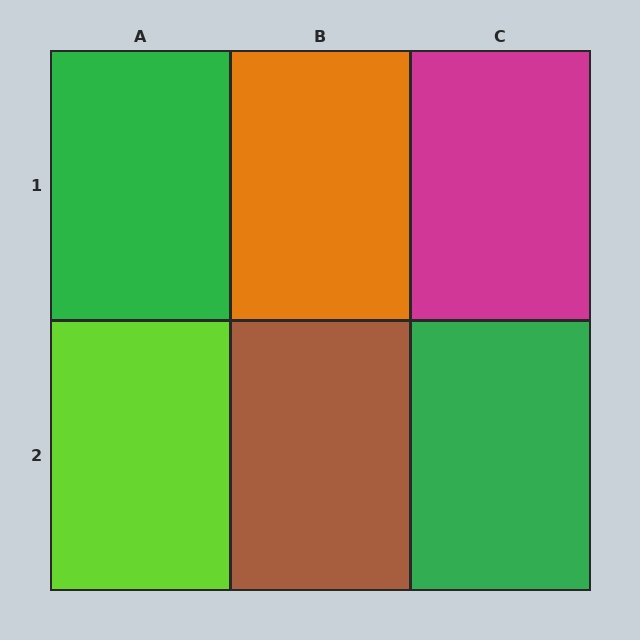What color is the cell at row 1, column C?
Magenta.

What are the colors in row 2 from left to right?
Lime, brown, green.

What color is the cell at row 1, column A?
Green.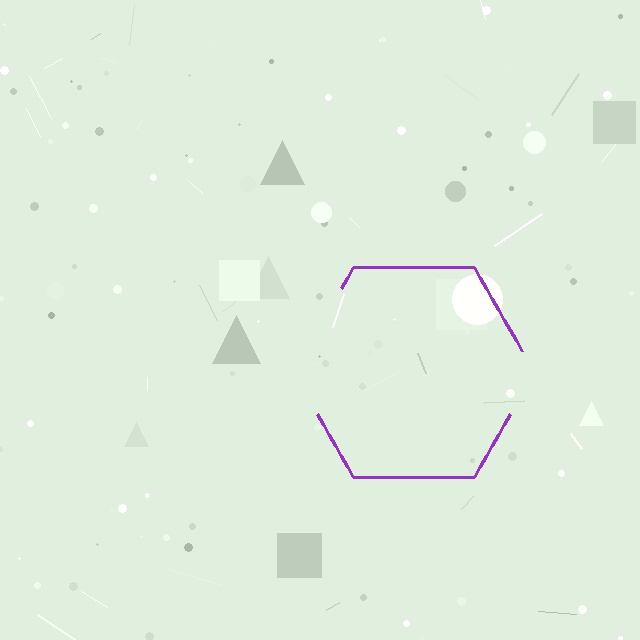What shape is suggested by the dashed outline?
The dashed outline suggests a hexagon.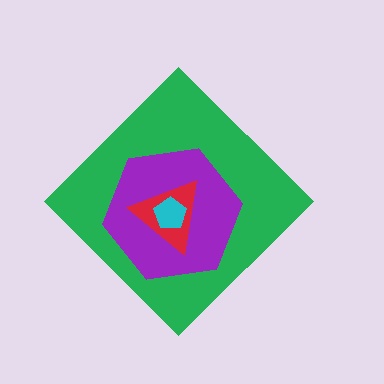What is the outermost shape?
The green diamond.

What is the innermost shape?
The cyan pentagon.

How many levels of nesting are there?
4.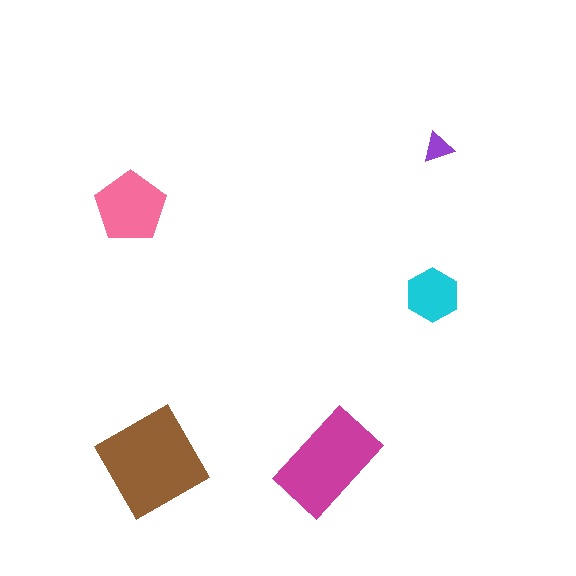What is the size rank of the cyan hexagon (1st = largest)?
4th.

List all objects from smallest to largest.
The purple triangle, the cyan hexagon, the pink pentagon, the magenta rectangle, the brown diamond.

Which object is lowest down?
The magenta rectangle is bottommost.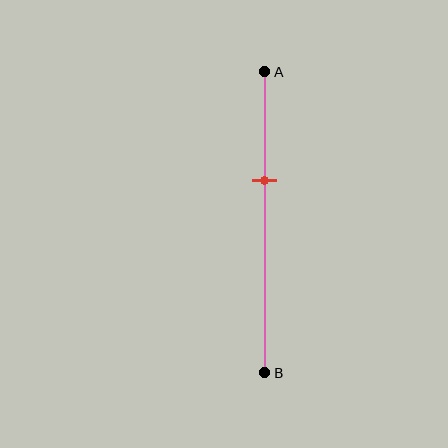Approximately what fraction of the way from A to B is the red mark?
The red mark is approximately 35% of the way from A to B.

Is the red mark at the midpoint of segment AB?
No, the mark is at about 35% from A, not at the 50% midpoint.